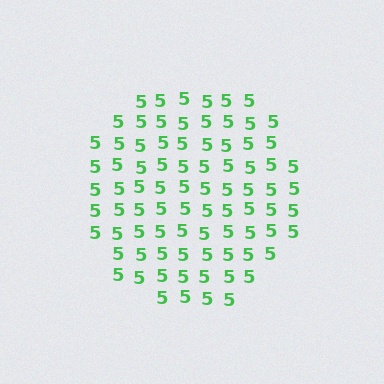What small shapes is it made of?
It is made of small digit 5's.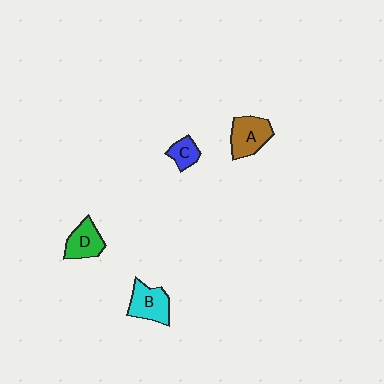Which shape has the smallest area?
Shape C (blue).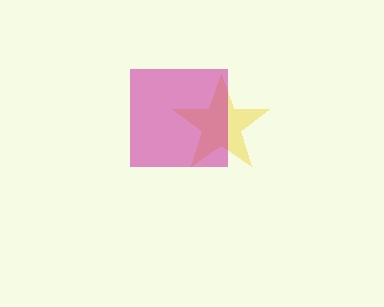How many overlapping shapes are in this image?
There are 2 overlapping shapes in the image.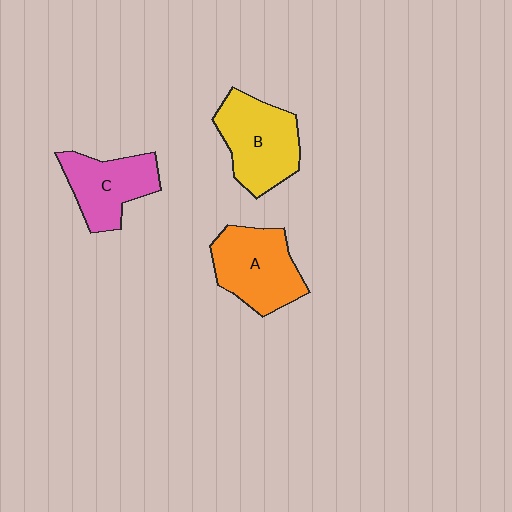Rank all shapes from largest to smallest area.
From largest to smallest: B (yellow), A (orange), C (pink).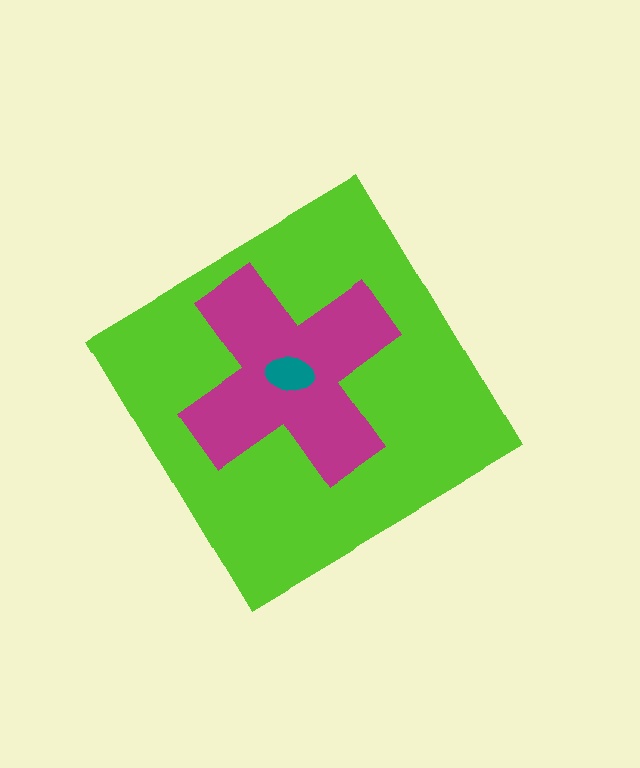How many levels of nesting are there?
3.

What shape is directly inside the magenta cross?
The teal ellipse.